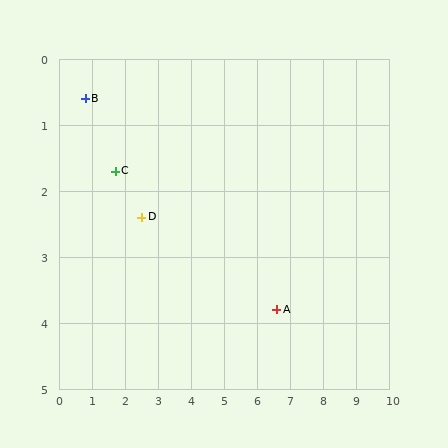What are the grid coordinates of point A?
Point A is at approximately (6.6, 3.8).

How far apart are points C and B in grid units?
Points C and B are about 1.4 grid units apart.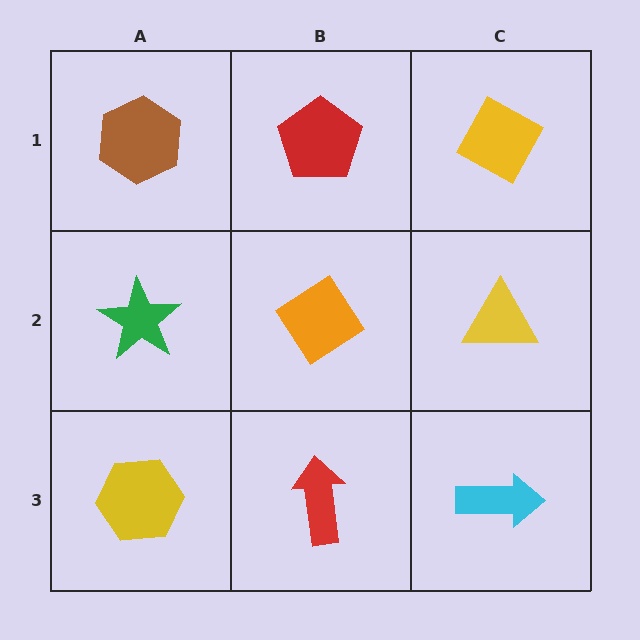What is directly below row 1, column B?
An orange diamond.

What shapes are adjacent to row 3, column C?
A yellow triangle (row 2, column C), a red arrow (row 3, column B).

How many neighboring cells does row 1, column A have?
2.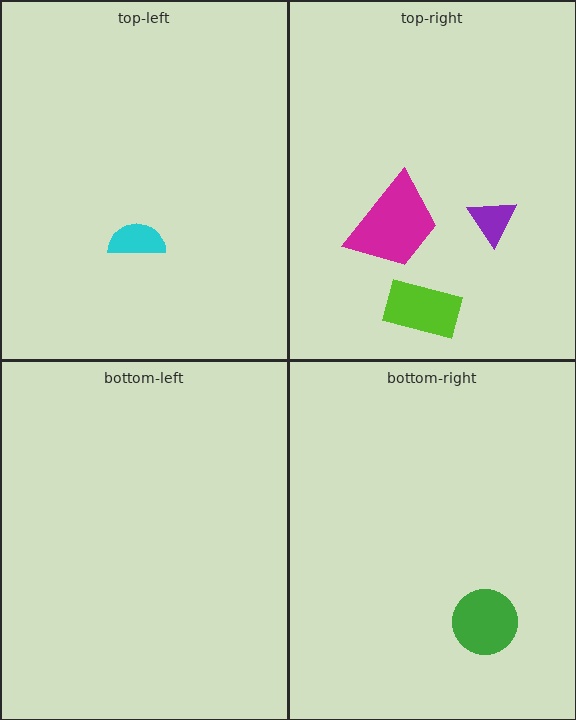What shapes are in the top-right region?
The purple triangle, the lime rectangle, the magenta trapezoid.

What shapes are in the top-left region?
The cyan semicircle.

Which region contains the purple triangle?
The top-right region.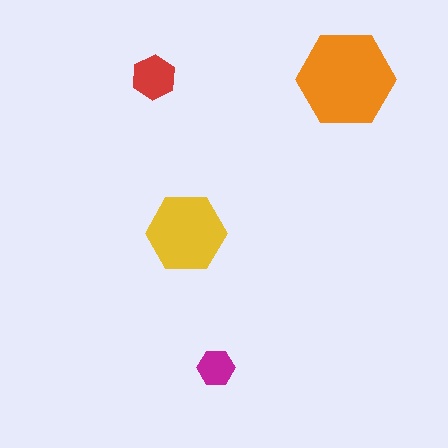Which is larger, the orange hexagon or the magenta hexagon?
The orange one.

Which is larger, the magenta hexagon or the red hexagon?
The red one.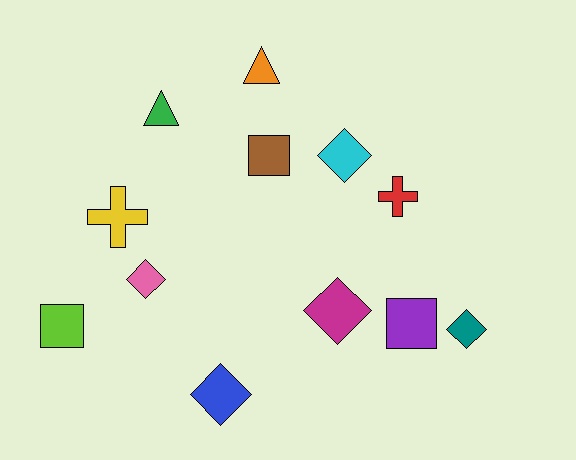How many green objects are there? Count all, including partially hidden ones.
There is 1 green object.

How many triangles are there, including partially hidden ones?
There are 2 triangles.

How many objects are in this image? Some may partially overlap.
There are 12 objects.